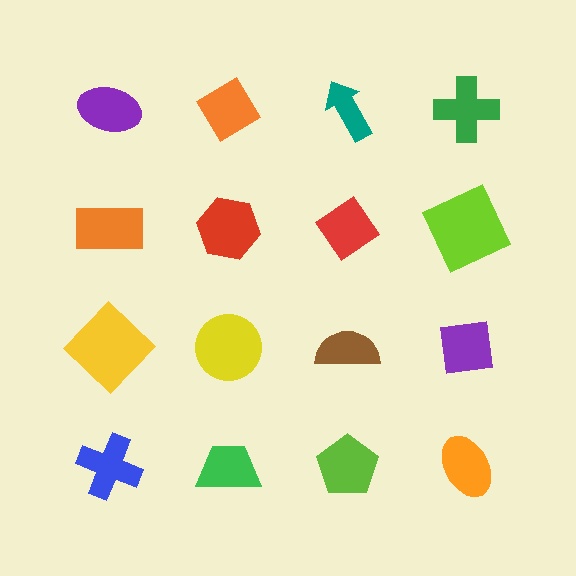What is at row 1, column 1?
A purple ellipse.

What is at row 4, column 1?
A blue cross.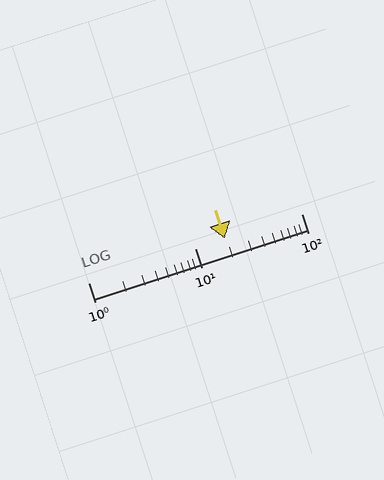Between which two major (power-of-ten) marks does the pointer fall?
The pointer is between 10 and 100.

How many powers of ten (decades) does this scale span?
The scale spans 2 decades, from 1 to 100.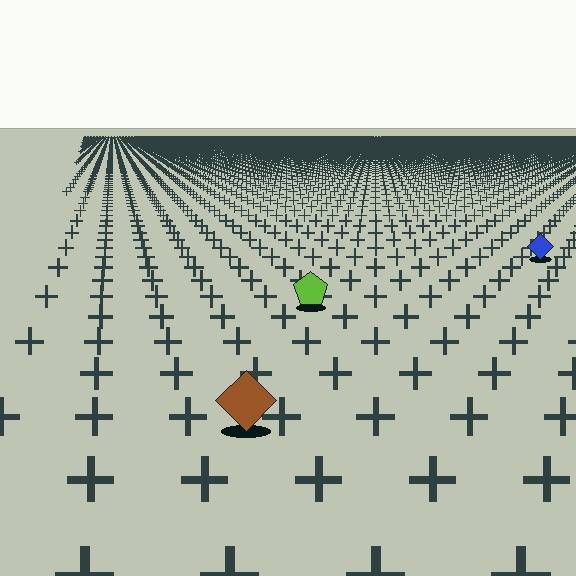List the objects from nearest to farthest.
From nearest to farthest: the brown diamond, the lime pentagon, the blue diamond.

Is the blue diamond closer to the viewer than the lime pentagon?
No. The lime pentagon is closer — you can tell from the texture gradient: the ground texture is coarser near it.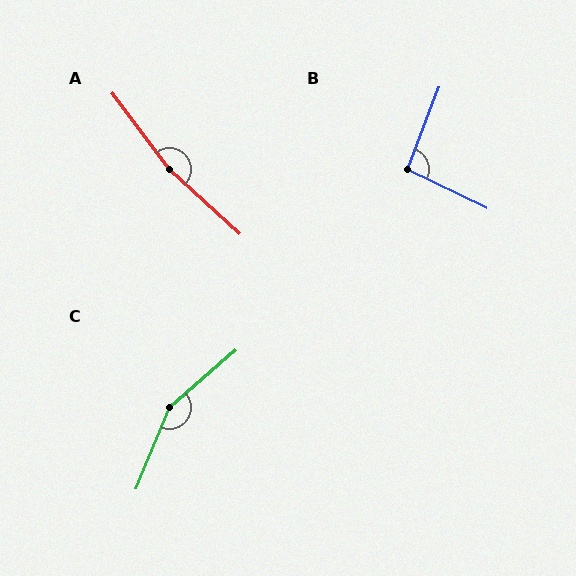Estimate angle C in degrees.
Approximately 153 degrees.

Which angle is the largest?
A, at approximately 169 degrees.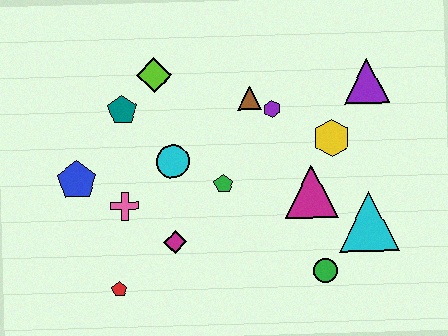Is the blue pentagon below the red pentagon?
No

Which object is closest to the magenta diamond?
The pink cross is closest to the magenta diamond.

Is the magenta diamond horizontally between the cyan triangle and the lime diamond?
Yes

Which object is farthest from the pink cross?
The purple triangle is farthest from the pink cross.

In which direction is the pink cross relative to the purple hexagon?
The pink cross is to the left of the purple hexagon.